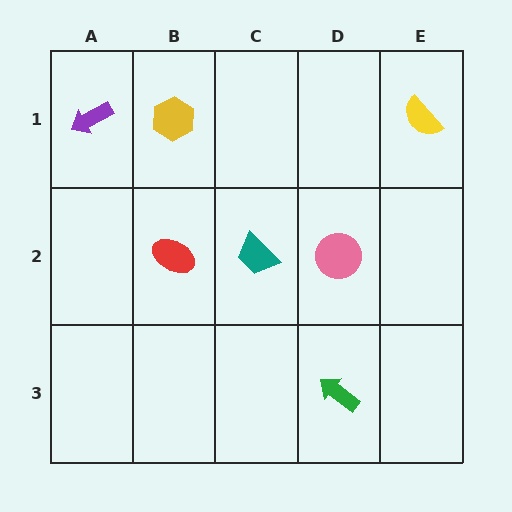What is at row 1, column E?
A yellow semicircle.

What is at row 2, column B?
A red ellipse.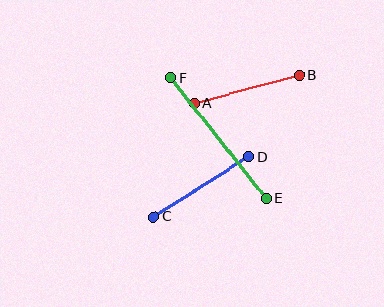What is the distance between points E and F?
The distance is approximately 153 pixels.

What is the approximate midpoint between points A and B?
The midpoint is at approximately (247, 89) pixels.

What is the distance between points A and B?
The distance is approximately 108 pixels.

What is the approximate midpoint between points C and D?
The midpoint is at approximately (201, 187) pixels.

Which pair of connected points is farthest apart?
Points E and F are farthest apart.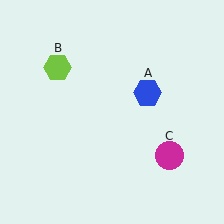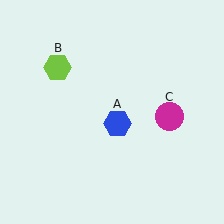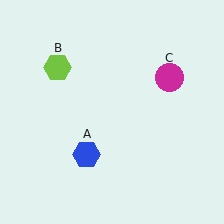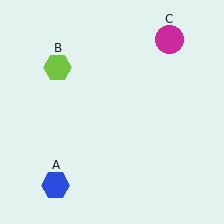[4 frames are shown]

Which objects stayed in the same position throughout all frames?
Lime hexagon (object B) remained stationary.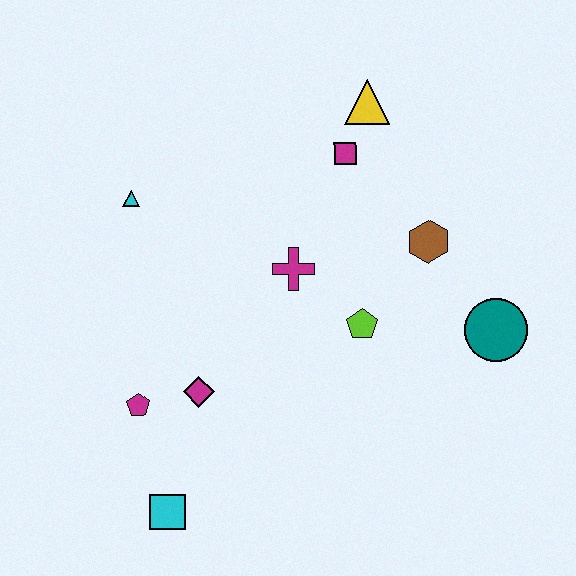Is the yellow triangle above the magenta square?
Yes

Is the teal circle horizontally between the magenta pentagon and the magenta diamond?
No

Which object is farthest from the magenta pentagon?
The yellow triangle is farthest from the magenta pentagon.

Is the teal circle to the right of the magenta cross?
Yes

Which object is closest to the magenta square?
The yellow triangle is closest to the magenta square.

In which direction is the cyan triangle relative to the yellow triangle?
The cyan triangle is to the left of the yellow triangle.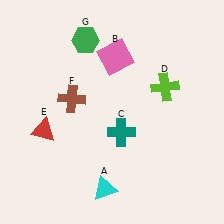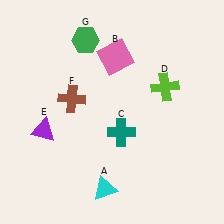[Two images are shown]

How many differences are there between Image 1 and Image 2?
There is 1 difference between the two images.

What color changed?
The triangle (E) changed from red in Image 1 to purple in Image 2.